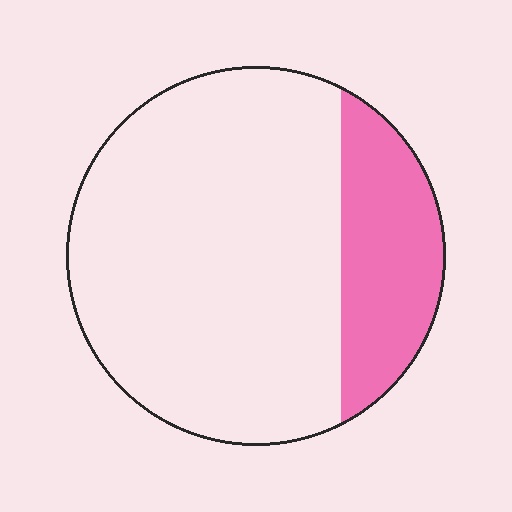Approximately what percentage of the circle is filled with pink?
Approximately 20%.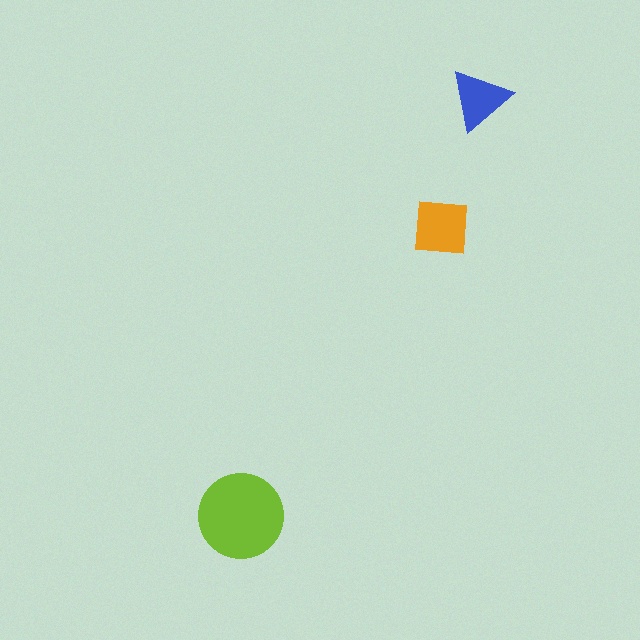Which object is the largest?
The lime circle.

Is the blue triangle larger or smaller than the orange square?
Smaller.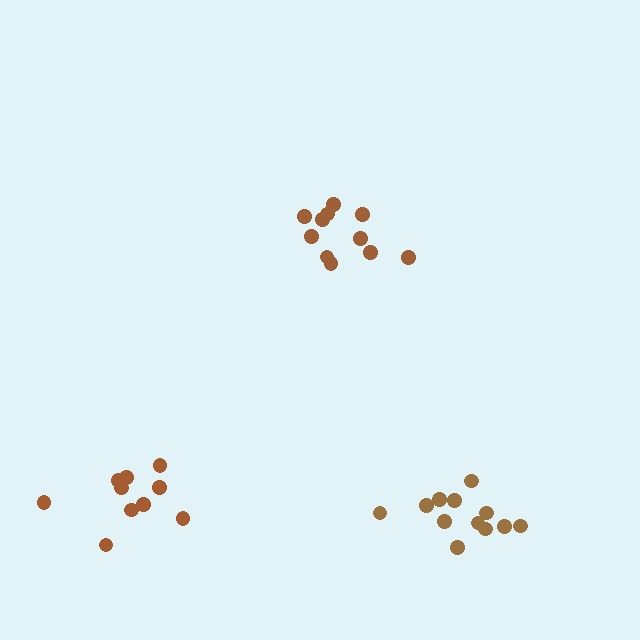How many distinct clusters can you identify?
There are 3 distinct clusters.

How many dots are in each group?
Group 1: 11 dots, Group 2: 12 dots, Group 3: 10 dots (33 total).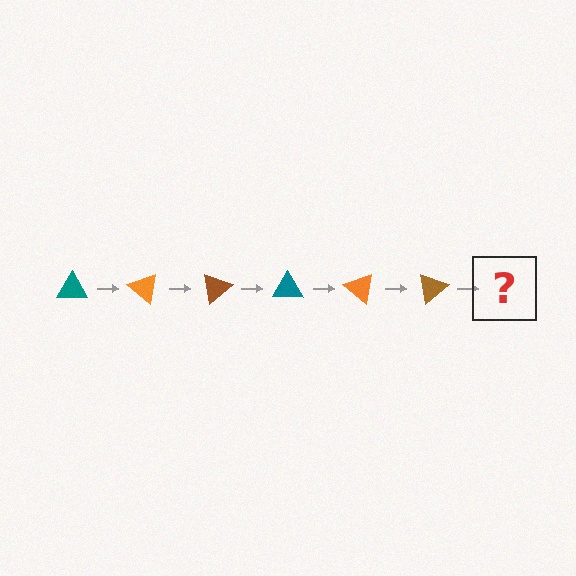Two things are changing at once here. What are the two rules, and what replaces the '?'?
The two rules are that it rotates 40 degrees each step and the color cycles through teal, orange, and brown. The '?' should be a teal triangle, rotated 240 degrees from the start.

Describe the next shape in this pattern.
It should be a teal triangle, rotated 240 degrees from the start.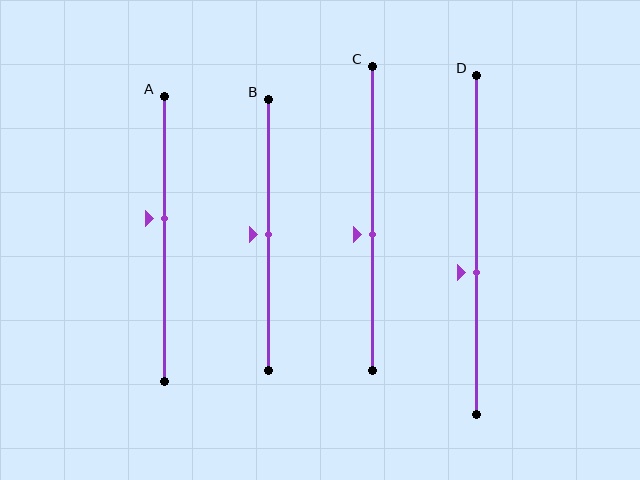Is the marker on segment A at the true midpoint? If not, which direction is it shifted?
No, the marker on segment A is shifted upward by about 7% of the segment length.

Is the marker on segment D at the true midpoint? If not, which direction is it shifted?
No, the marker on segment D is shifted downward by about 8% of the segment length.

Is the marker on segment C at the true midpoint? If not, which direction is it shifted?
No, the marker on segment C is shifted downward by about 5% of the segment length.